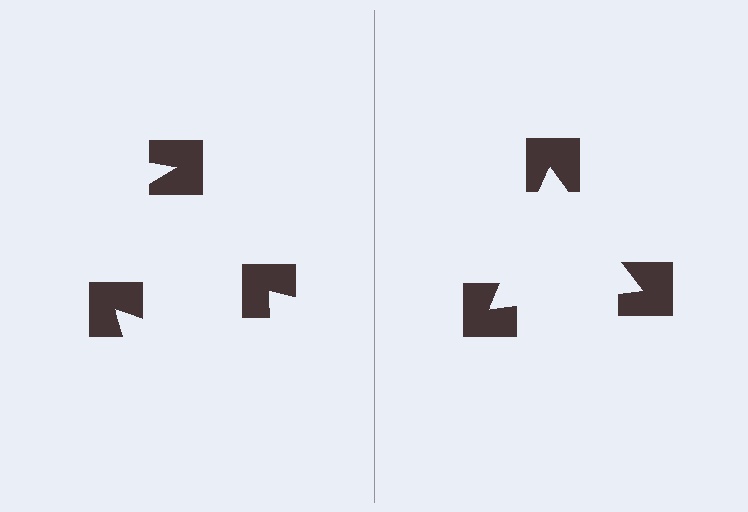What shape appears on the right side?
An illusory triangle.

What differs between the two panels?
The notched squares are positioned identically on both sides; only the wedge orientations differ. On the right they align to a triangle; on the left they are misaligned.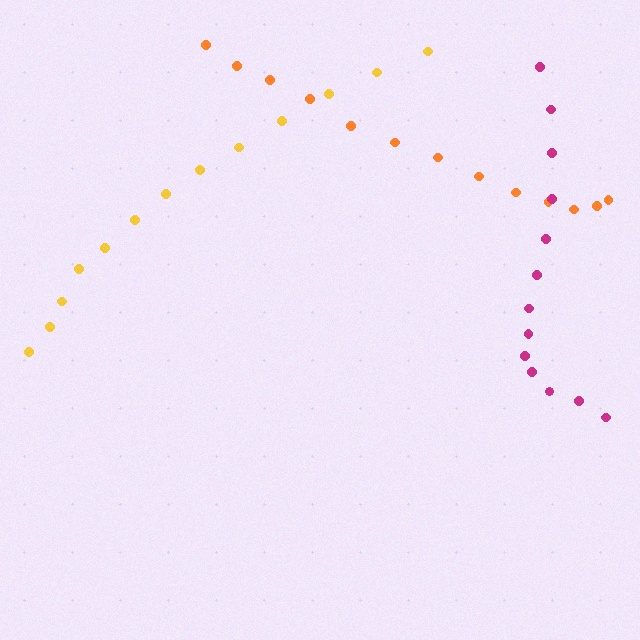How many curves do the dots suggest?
There are 3 distinct paths.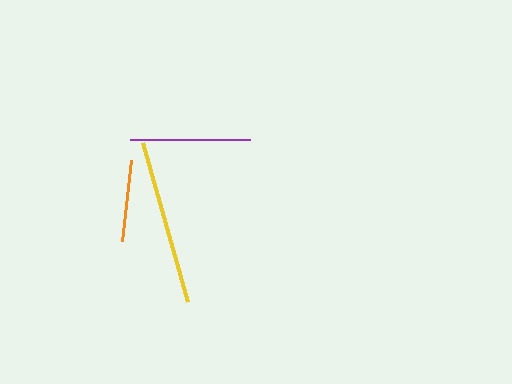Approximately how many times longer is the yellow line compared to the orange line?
The yellow line is approximately 2.0 times the length of the orange line.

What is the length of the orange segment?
The orange segment is approximately 82 pixels long.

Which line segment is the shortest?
The orange line is the shortest at approximately 82 pixels.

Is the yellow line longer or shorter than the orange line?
The yellow line is longer than the orange line.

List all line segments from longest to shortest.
From longest to shortest: yellow, purple, orange.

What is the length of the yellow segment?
The yellow segment is approximately 166 pixels long.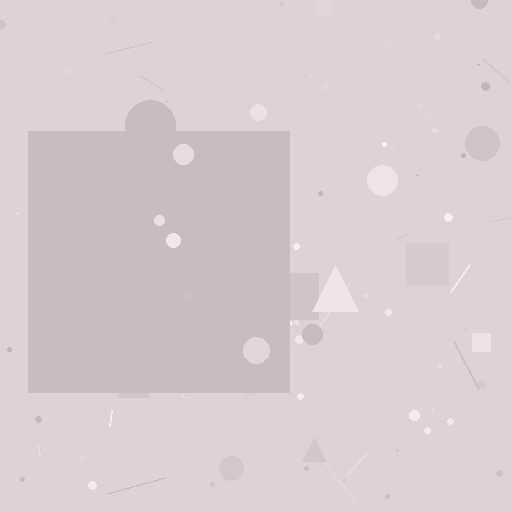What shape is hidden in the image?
A square is hidden in the image.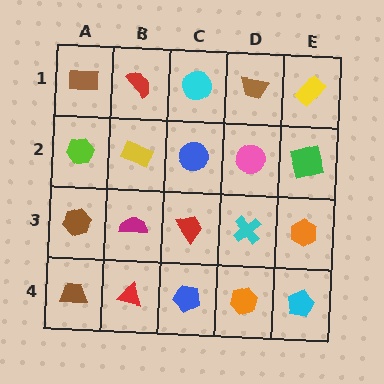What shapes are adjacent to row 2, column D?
A brown trapezoid (row 1, column D), a cyan cross (row 3, column D), a blue circle (row 2, column C), a green square (row 2, column E).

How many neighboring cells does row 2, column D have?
4.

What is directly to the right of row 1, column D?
A yellow rectangle.